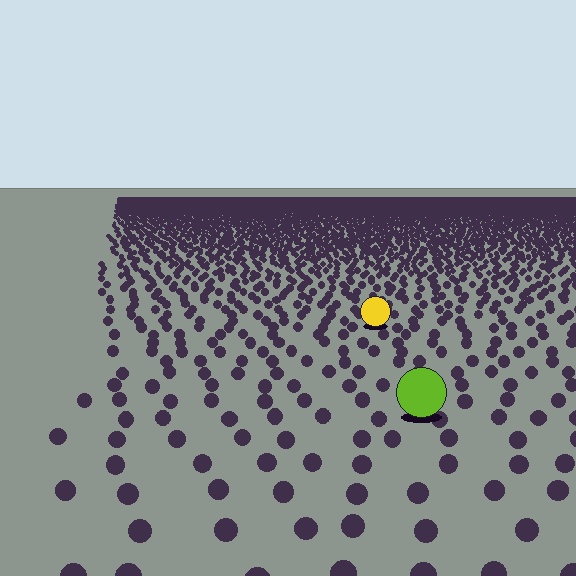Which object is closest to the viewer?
The lime circle is closest. The texture marks near it are larger and more spread out.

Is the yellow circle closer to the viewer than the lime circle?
No. The lime circle is closer — you can tell from the texture gradient: the ground texture is coarser near it.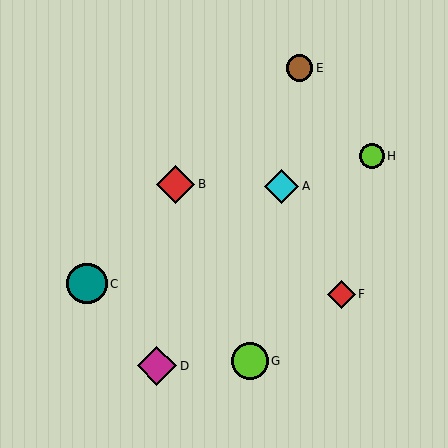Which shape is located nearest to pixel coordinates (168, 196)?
The red diamond (labeled B) at (176, 184) is nearest to that location.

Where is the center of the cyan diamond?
The center of the cyan diamond is at (282, 186).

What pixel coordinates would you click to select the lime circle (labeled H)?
Click at (372, 156) to select the lime circle H.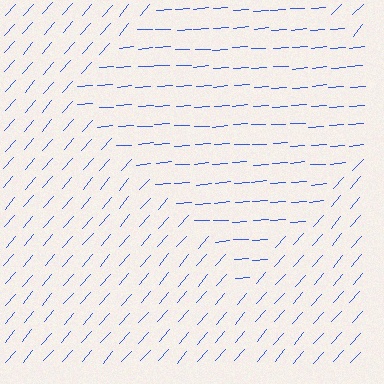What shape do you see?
I see a diamond.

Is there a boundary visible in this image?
Yes, there is a texture boundary formed by a change in line orientation.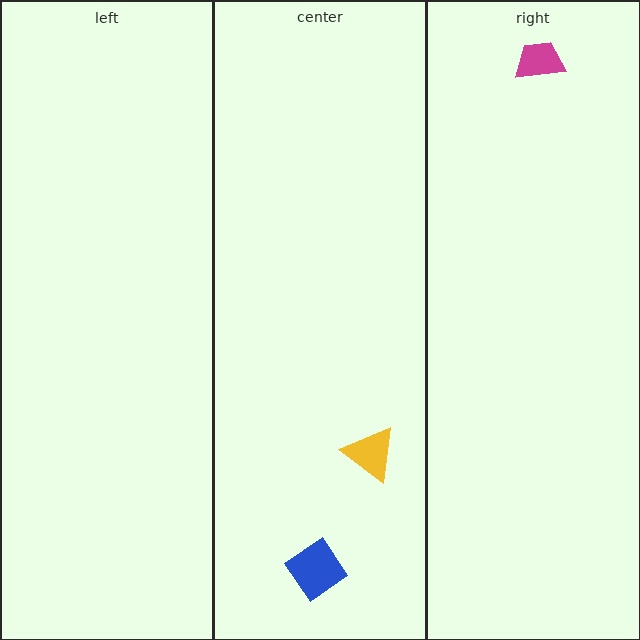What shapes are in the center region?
The yellow triangle, the blue diamond.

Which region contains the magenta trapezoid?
The right region.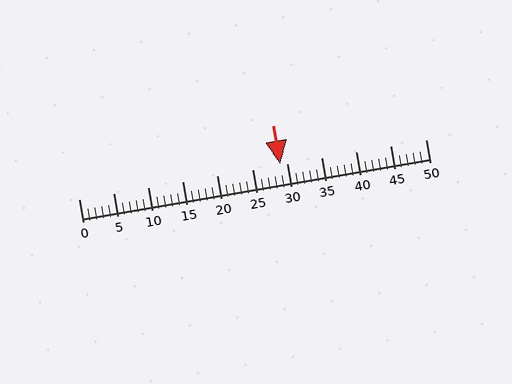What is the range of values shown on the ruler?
The ruler shows values from 0 to 50.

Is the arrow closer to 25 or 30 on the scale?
The arrow is closer to 30.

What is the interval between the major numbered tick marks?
The major tick marks are spaced 5 units apart.